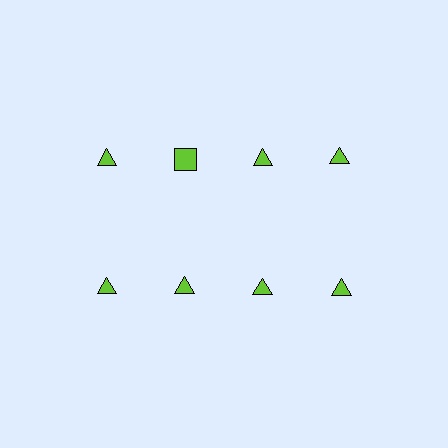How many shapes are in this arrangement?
There are 8 shapes arranged in a grid pattern.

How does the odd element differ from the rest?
It has a different shape: square instead of triangle.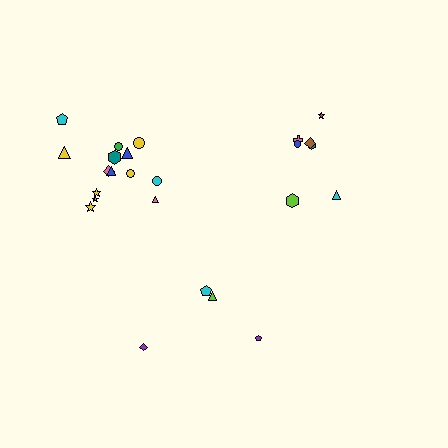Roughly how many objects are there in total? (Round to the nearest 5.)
Roughly 25 objects in total.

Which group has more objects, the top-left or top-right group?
The top-left group.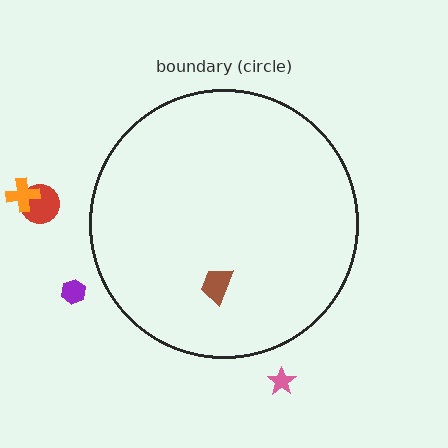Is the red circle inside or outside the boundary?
Outside.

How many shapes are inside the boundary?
1 inside, 4 outside.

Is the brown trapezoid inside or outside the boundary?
Inside.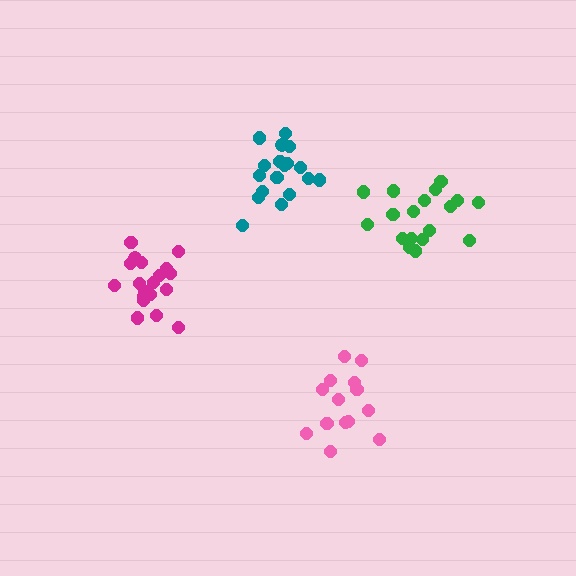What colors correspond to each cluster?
The clusters are colored: green, magenta, teal, pink.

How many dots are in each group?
Group 1: 18 dots, Group 2: 19 dots, Group 3: 19 dots, Group 4: 14 dots (70 total).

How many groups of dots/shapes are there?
There are 4 groups.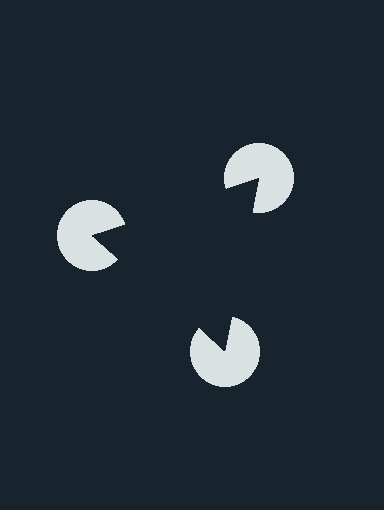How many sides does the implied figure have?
3 sides.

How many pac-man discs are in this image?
There are 3 — one at each vertex of the illusory triangle.